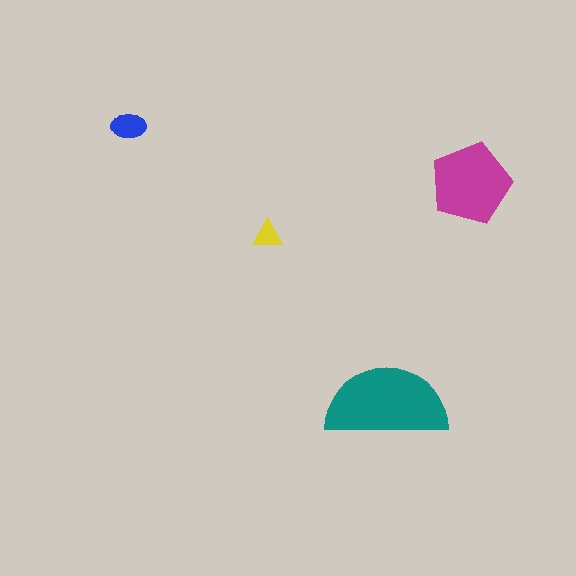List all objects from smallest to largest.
The yellow triangle, the blue ellipse, the magenta pentagon, the teal semicircle.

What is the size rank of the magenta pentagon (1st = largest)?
2nd.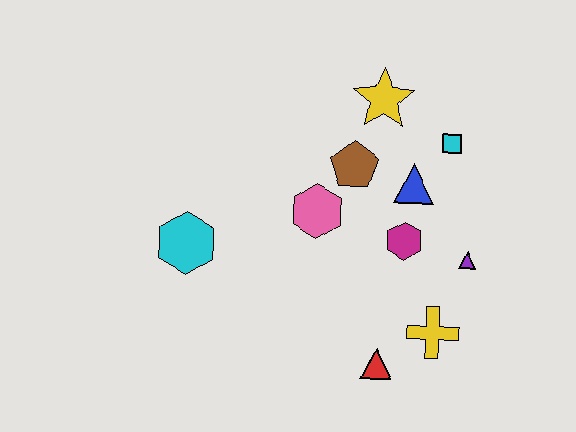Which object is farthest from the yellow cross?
The cyan hexagon is farthest from the yellow cross.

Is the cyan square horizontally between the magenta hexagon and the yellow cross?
No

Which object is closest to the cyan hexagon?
The pink hexagon is closest to the cyan hexagon.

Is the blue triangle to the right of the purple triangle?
No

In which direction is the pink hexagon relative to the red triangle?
The pink hexagon is above the red triangle.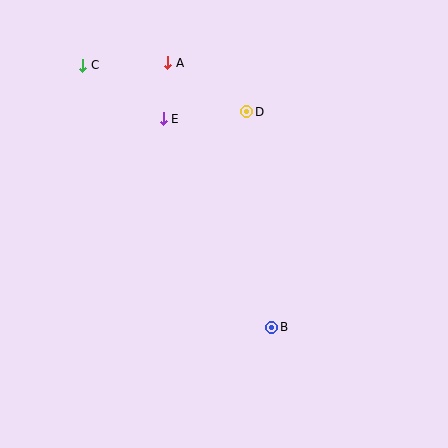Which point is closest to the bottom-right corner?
Point B is closest to the bottom-right corner.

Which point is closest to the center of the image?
Point B at (272, 327) is closest to the center.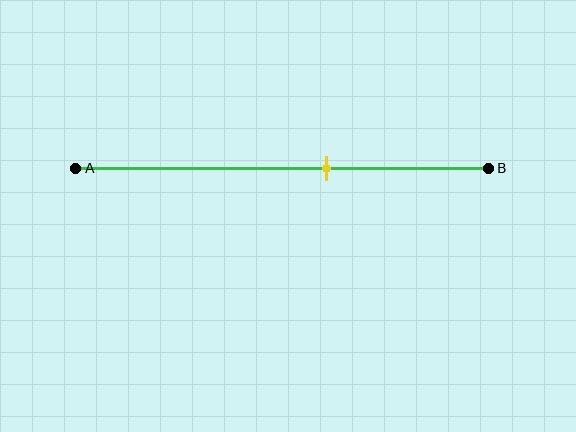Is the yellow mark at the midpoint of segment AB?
No, the mark is at about 60% from A, not at the 50% midpoint.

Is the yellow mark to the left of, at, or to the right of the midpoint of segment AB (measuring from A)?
The yellow mark is to the right of the midpoint of segment AB.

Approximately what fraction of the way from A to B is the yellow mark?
The yellow mark is approximately 60% of the way from A to B.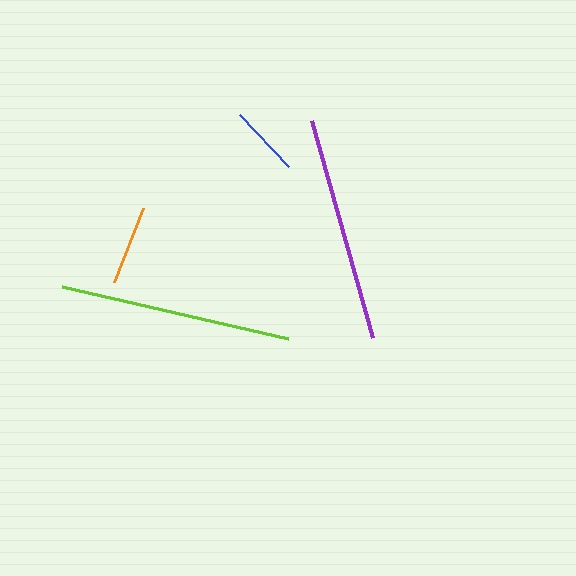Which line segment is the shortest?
The blue line is the shortest at approximately 72 pixels.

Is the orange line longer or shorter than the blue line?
The orange line is longer than the blue line.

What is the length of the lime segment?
The lime segment is approximately 231 pixels long.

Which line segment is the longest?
The lime line is the longest at approximately 231 pixels.